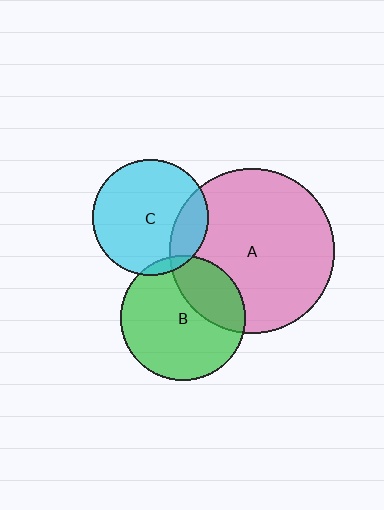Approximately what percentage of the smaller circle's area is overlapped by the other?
Approximately 30%.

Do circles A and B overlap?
Yes.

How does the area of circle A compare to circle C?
Approximately 2.0 times.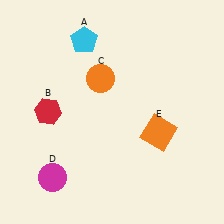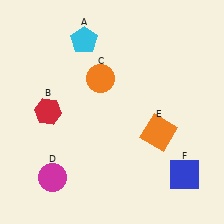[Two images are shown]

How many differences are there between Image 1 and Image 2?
There is 1 difference between the two images.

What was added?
A blue square (F) was added in Image 2.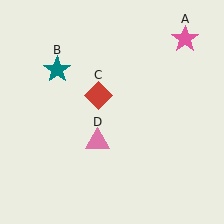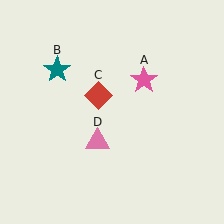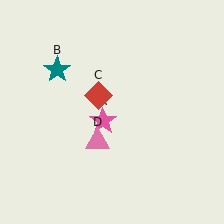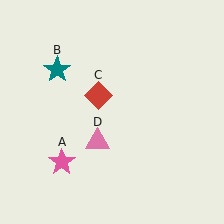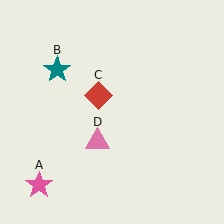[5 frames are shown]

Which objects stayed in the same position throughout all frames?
Teal star (object B) and red diamond (object C) and pink triangle (object D) remained stationary.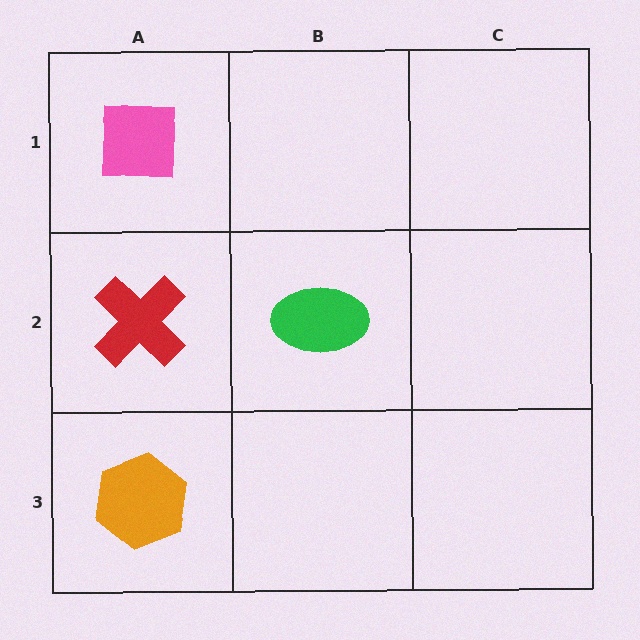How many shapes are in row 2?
2 shapes.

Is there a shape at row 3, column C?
No, that cell is empty.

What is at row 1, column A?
A pink square.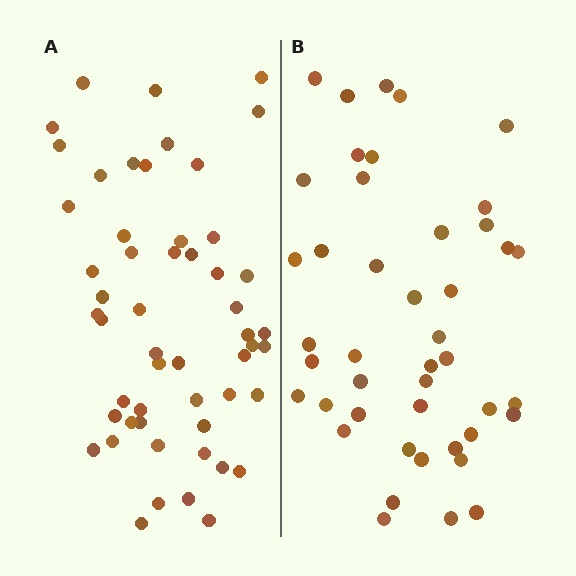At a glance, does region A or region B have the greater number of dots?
Region A (the left region) has more dots.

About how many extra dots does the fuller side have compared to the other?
Region A has roughly 8 or so more dots than region B.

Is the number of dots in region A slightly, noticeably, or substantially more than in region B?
Region A has only slightly more — the two regions are fairly close. The ratio is roughly 1.2 to 1.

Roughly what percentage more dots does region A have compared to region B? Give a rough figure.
About 20% more.